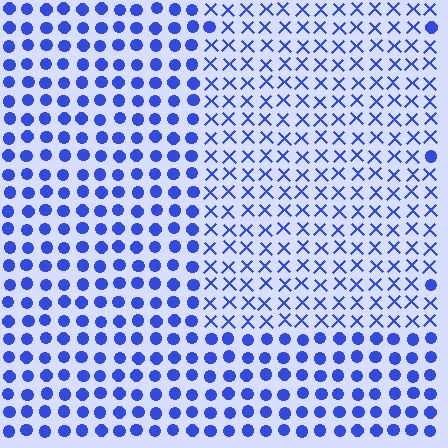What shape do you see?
I see a rectangle.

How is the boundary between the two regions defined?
The boundary is defined by a change in element shape: X marks inside vs. circles outside. All elements share the same color and spacing.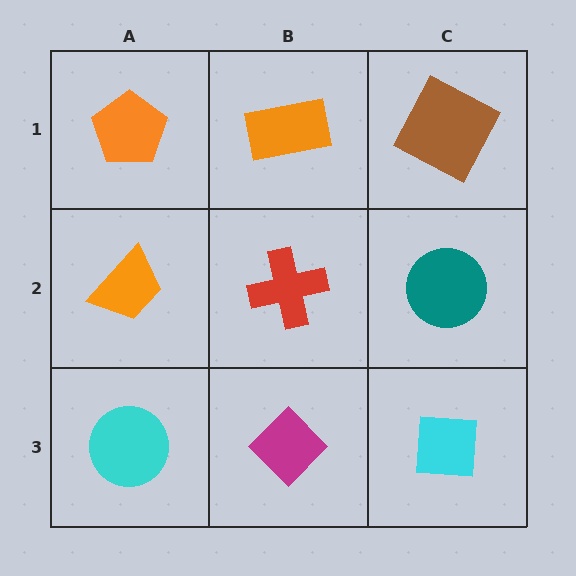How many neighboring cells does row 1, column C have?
2.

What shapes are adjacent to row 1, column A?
An orange trapezoid (row 2, column A), an orange rectangle (row 1, column B).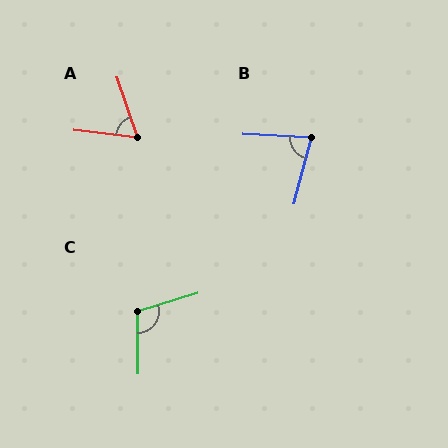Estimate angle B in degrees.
Approximately 78 degrees.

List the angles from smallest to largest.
A (64°), B (78°), C (106°).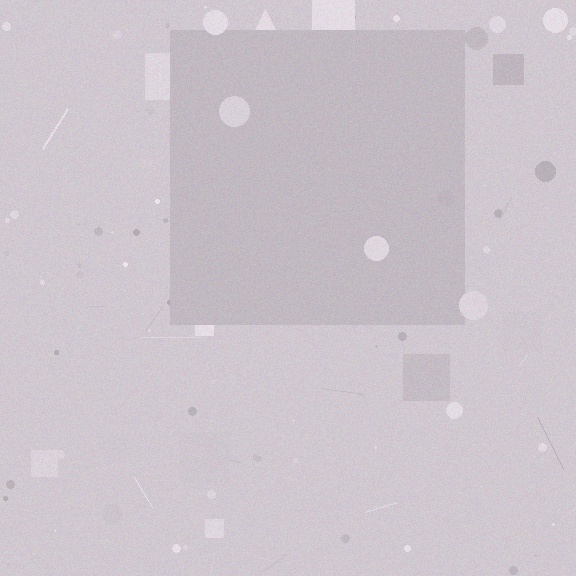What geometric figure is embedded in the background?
A square is embedded in the background.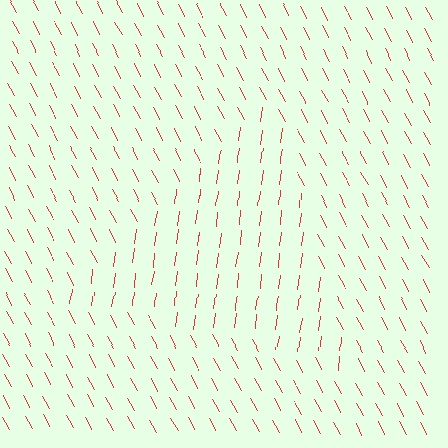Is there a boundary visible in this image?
Yes, there is a texture boundary formed by a change in line orientation.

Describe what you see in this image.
The image is filled with small red line segments. A triangle region in the image has lines oriented differently from the surrounding lines, creating a visible texture boundary.